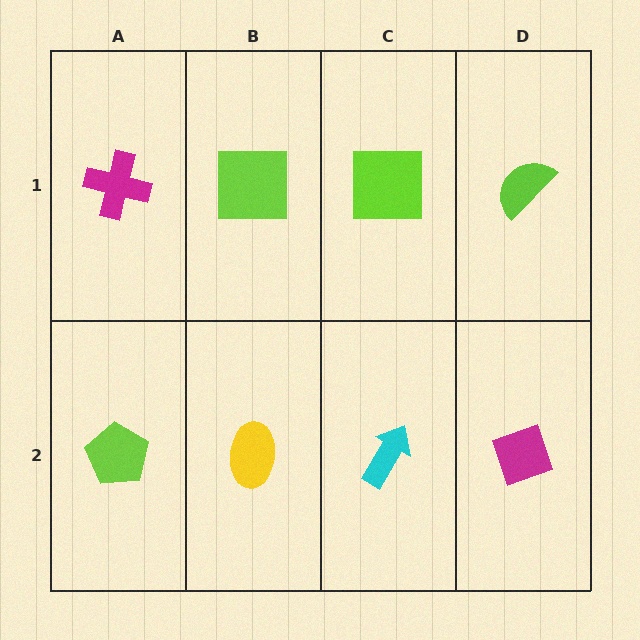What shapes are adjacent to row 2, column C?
A lime square (row 1, column C), a yellow ellipse (row 2, column B), a magenta diamond (row 2, column D).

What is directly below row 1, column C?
A cyan arrow.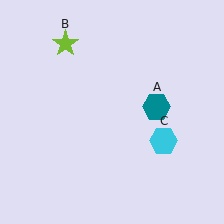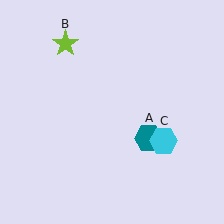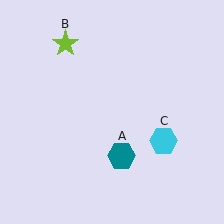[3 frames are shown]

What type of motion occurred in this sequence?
The teal hexagon (object A) rotated clockwise around the center of the scene.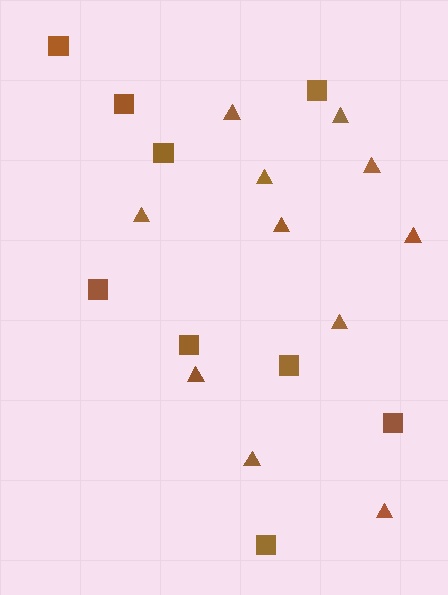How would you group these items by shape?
There are 2 groups: one group of squares (9) and one group of triangles (11).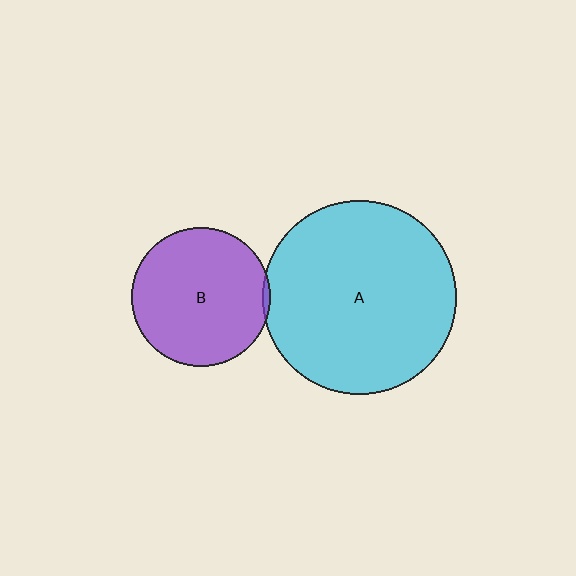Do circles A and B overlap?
Yes.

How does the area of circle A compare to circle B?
Approximately 1.9 times.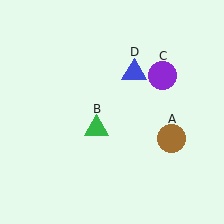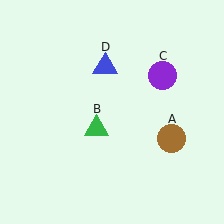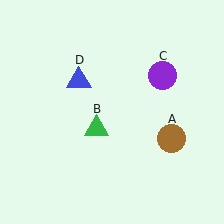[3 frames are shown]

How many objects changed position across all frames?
1 object changed position: blue triangle (object D).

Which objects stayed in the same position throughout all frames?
Brown circle (object A) and green triangle (object B) and purple circle (object C) remained stationary.